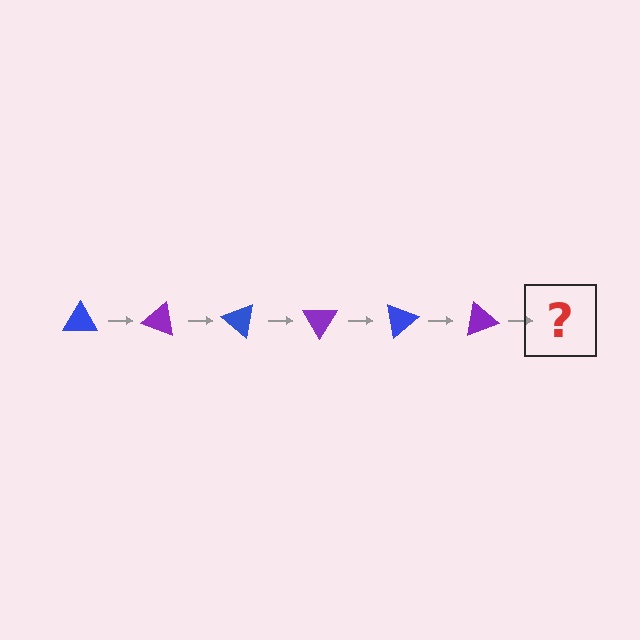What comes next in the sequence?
The next element should be a blue triangle, rotated 120 degrees from the start.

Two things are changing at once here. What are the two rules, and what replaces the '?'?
The two rules are that it rotates 20 degrees each step and the color cycles through blue and purple. The '?' should be a blue triangle, rotated 120 degrees from the start.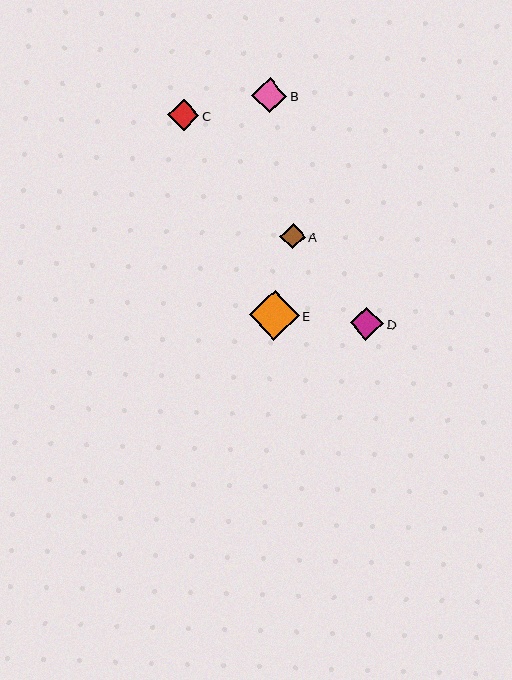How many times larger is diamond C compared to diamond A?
Diamond C is approximately 1.3 times the size of diamond A.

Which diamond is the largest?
Diamond E is the largest with a size of approximately 50 pixels.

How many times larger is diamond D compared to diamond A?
Diamond D is approximately 1.3 times the size of diamond A.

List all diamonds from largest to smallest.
From largest to smallest: E, B, D, C, A.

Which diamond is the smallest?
Diamond A is the smallest with a size of approximately 25 pixels.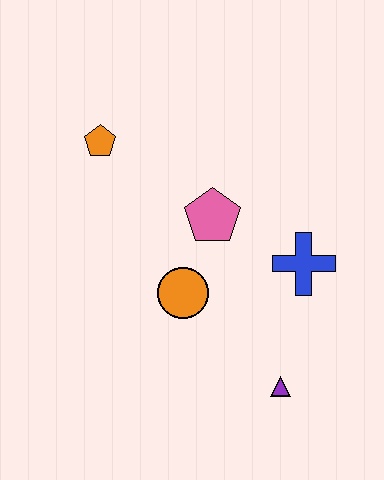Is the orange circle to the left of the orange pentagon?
No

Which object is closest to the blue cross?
The pink pentagon is closest to the blue cross.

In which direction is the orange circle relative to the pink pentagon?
The orange circle is below the pink pentagon.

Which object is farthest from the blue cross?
The orange pentagon is farthest from the blue cross.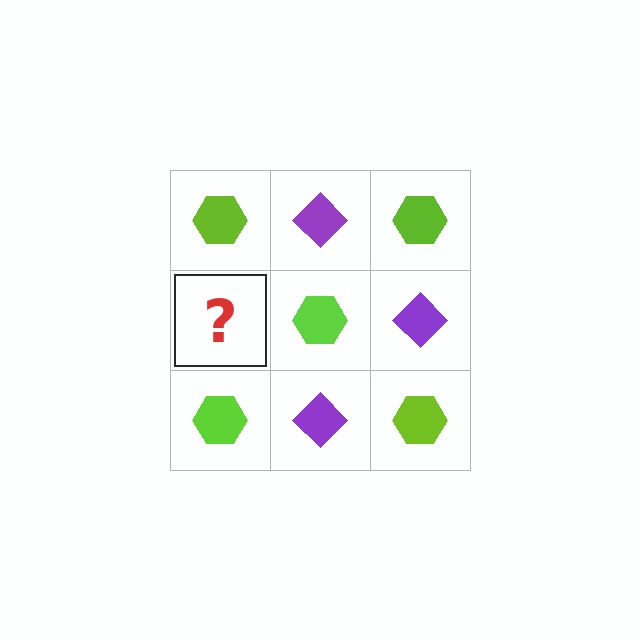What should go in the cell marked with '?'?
The missing cell should contain a purple diamond.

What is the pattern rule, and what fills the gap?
The rule is that it alternates lime hexagon and purple diamond in a checkerboard pattern. The gap should be filled with a purple diamond.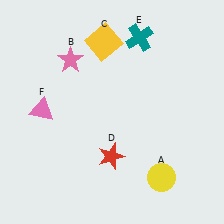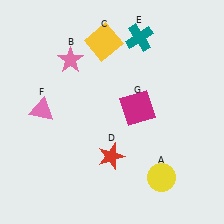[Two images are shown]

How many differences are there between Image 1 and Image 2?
There is 1 difference between the two images.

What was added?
A magenta square (G) was added in Image 2.